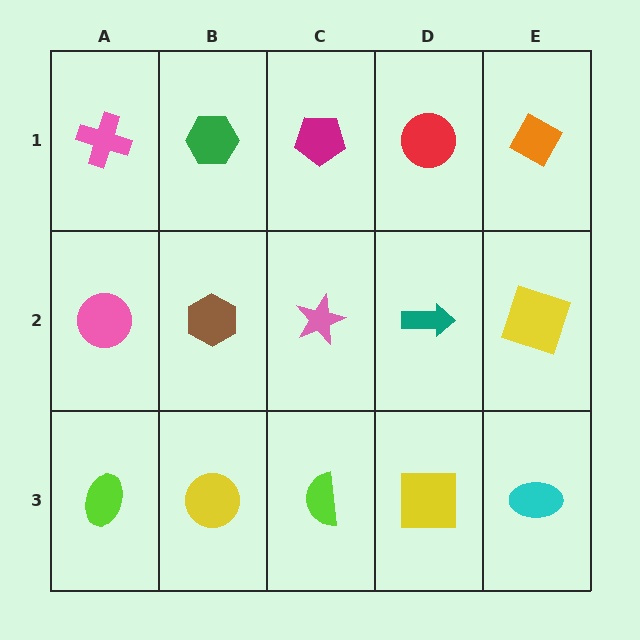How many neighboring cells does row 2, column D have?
4.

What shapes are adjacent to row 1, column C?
A pink star (row 2, column C), a green hexagon (row 1, column B), a red circle (row 1, column D).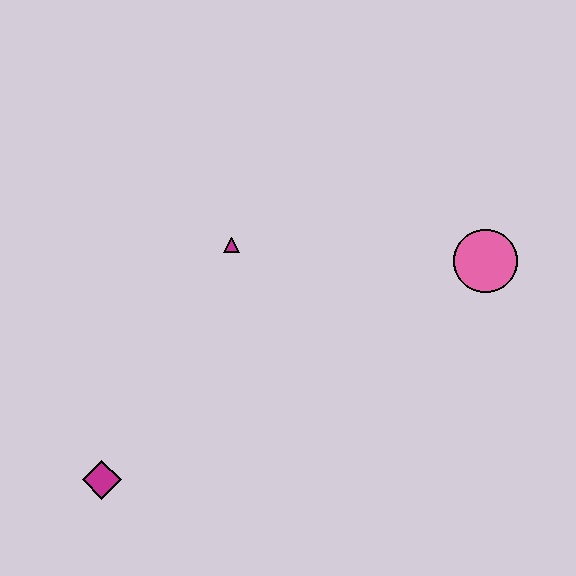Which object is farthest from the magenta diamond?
The pink circle is farthest from the magenta diamond.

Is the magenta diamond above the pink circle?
No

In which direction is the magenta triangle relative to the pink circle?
The magenta triangle is to the left of the pink circle.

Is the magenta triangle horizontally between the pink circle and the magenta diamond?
Yes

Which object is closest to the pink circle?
The magenta triangle is closest to the pink circle.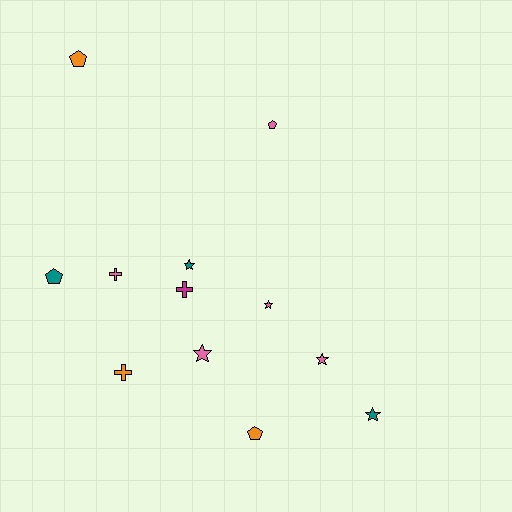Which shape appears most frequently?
Star, with 5 objects.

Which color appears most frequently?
Pink, with 5 objects.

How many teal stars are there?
There are 2 teal stars.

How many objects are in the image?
There are 12 objects.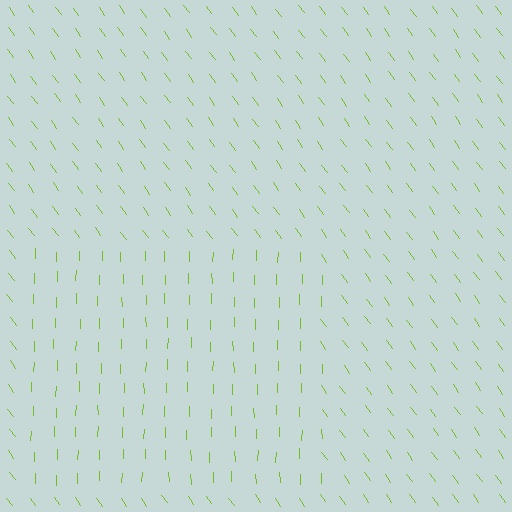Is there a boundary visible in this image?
Yes, there is a texture boundary formed by a change in line orientation.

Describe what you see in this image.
The image is filled with small lime line segments. A rectangle region in the image has lines oriented differently from the surrounding lines, creating a visible texture boundary.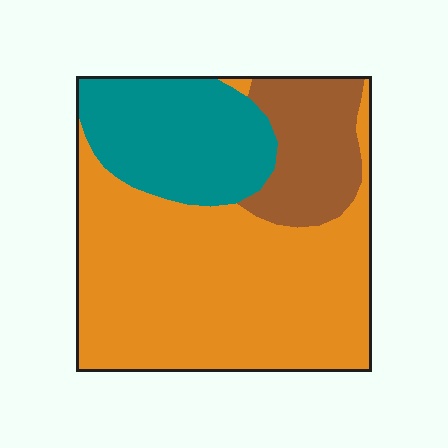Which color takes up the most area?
Orange, at roughly 60%.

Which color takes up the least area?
Brown, at roughly 15%.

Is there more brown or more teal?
Teal.